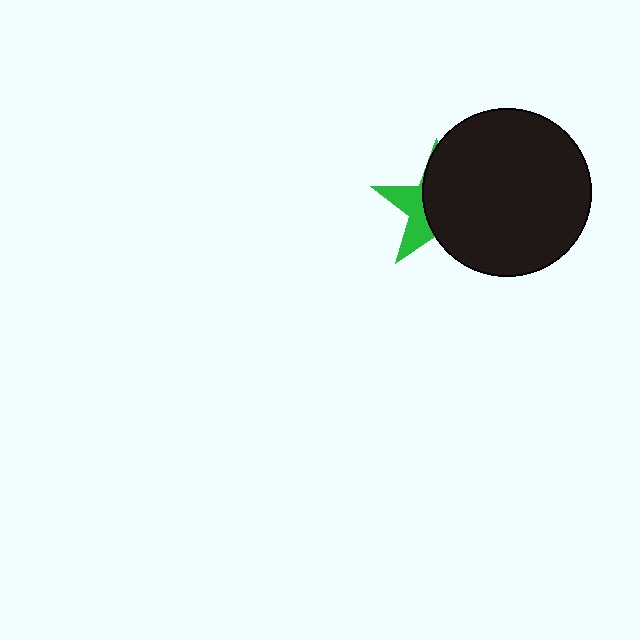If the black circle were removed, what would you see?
You would see the complete green star.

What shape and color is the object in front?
The object in front is a black circle.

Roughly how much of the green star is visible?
A small part of it is visible (roughly 35%).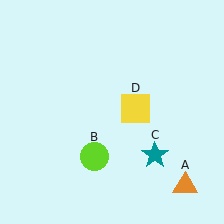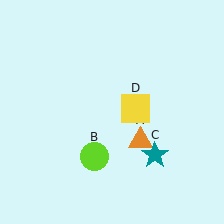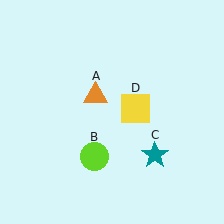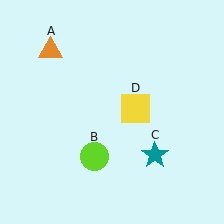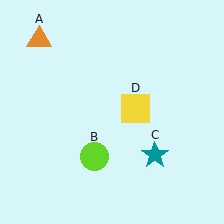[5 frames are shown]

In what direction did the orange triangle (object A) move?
The orange triangle (object A) moved up and to the left.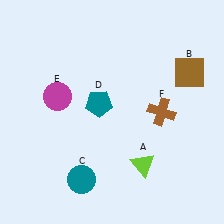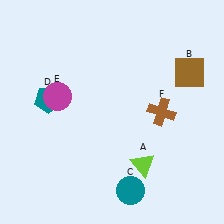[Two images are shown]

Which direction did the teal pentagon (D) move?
The teal pentagon (D) moved left.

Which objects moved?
The objects that moved are: the teal circle (C), the teal pentagon (D).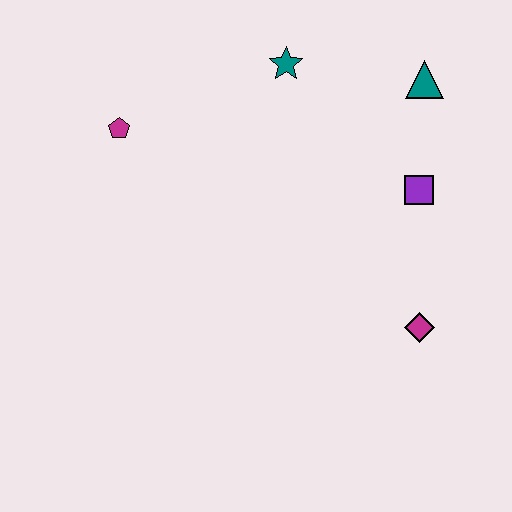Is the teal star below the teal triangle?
No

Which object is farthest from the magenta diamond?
The magenta pentagon is farthest from the magenta diamond.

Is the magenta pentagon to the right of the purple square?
No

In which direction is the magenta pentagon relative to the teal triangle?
The magenta pentagon is to the left of the teal triangle.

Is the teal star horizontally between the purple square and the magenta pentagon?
Yes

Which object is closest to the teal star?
The teal triangle is closest to the teal star.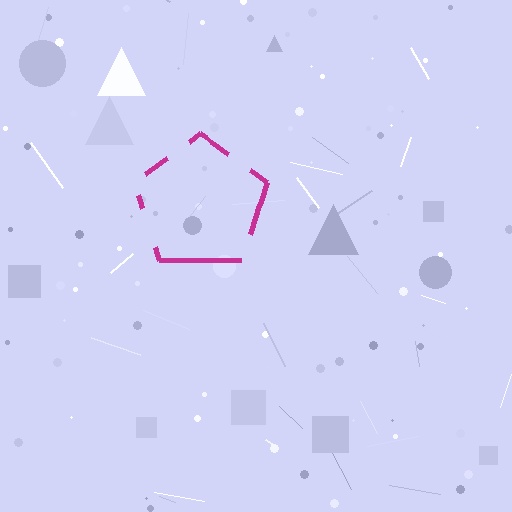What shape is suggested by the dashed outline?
The dashed outline suggests a pentagon.